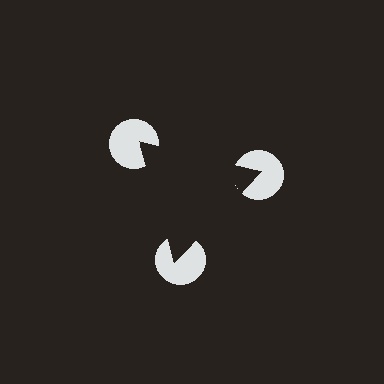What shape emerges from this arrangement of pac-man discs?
An illusory triangle — its edges are inferred from the aligned wedge cuts in the pac-man discs, not physically drawn.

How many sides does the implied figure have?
3 sides.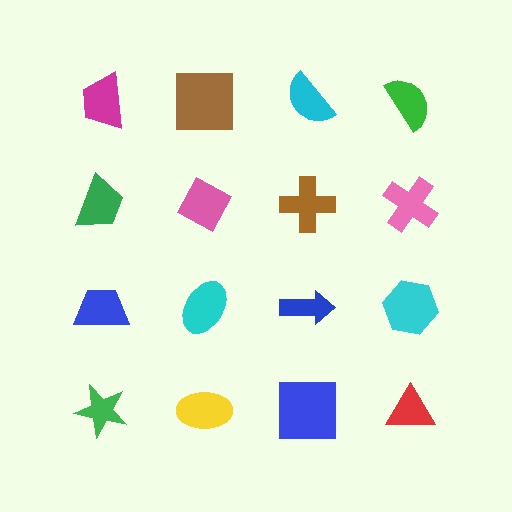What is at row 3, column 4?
A cyan hexagon.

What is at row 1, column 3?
A cyan semicircle.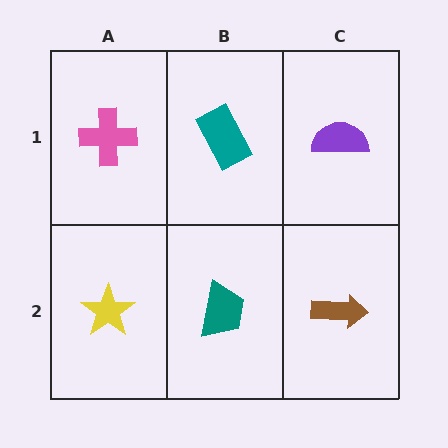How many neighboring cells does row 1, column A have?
2.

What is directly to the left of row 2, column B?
A yellow star.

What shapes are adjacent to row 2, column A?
A pink cross (row 1, column A), a teal trapezoid (row 2, column B).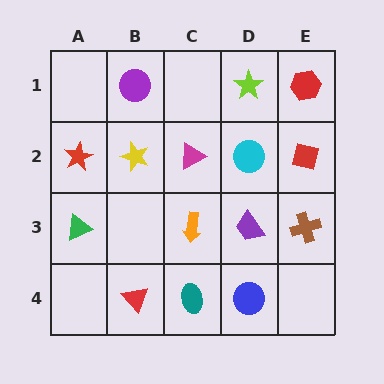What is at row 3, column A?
A green triangle.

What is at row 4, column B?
A red triangle.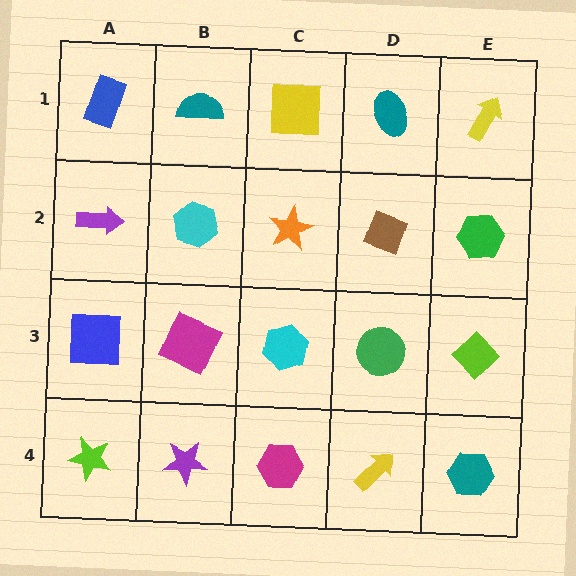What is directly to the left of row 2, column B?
A purple arrow.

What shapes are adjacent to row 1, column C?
An orange star (row 2, column C), a teal semicircle (row 1, column B), a teal ellipse (row 1, column D).